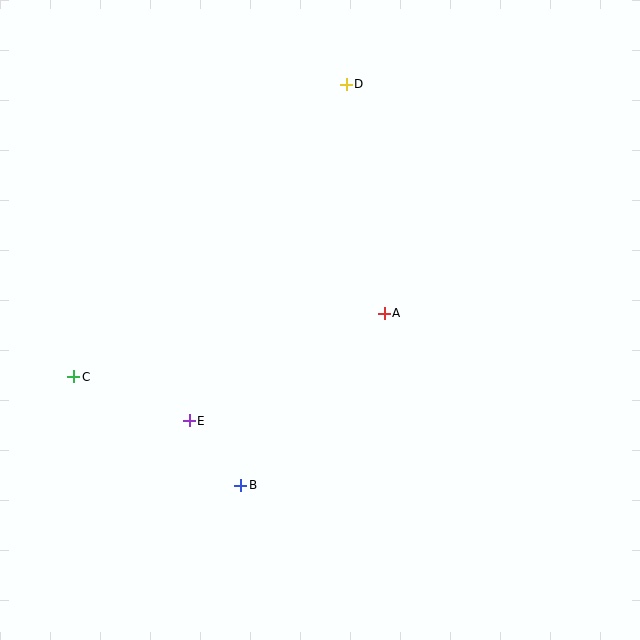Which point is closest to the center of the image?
Point A at (384, 314) is closest to the center.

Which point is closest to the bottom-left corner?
Point C is closest to the bottom-left corner.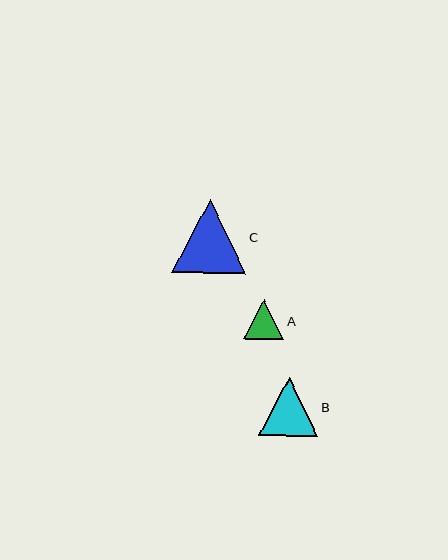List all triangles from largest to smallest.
From largest to smallest: C, B, A.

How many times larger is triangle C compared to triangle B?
Triangle C is approximately 1.2 times the size of triangle B.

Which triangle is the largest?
Triangle C is the largest with a size of approximately 74 pixels.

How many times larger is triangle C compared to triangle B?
Triangle C is approximately 1.2 times the size of triangle B.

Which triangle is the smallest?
Triangle A is the smallest with a size of approximately 40 pixels.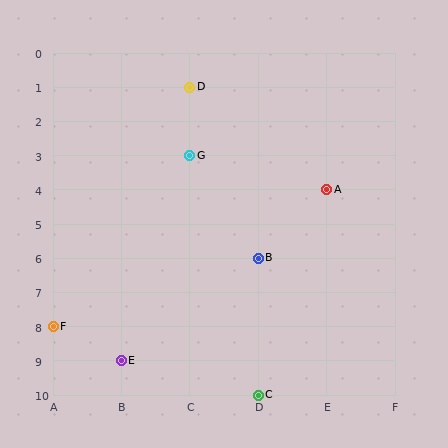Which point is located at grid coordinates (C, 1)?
Point D is at (C, 1).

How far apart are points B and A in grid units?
Points B and A are 1 column and 2 rows apart (about 2.2 grid units diagonally).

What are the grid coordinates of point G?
Point G is at grid coordinates (C, 3).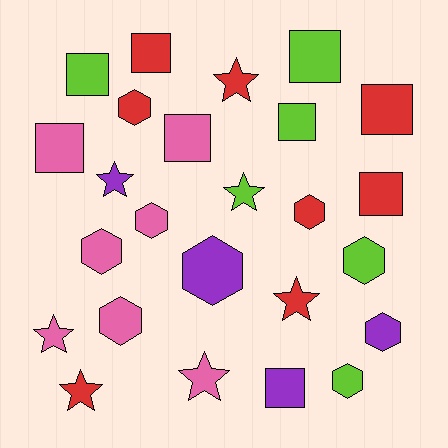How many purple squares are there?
There is 1 purple square.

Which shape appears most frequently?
Hexagon, with 9 objects.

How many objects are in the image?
There are 25 objects.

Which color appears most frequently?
Red, with 8 objects.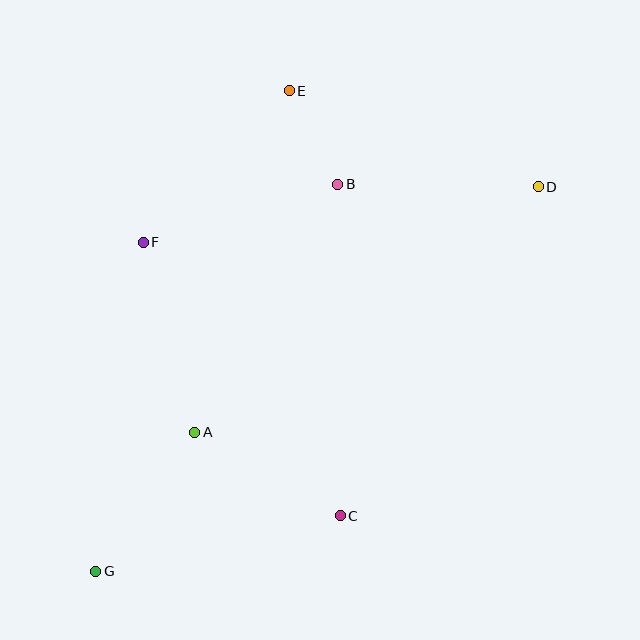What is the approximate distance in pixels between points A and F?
The distance between A and F is approximately 197 pixels.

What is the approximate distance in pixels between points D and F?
The distance between D and F is approximately 399 pixels.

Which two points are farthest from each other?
Points D and G are farthest from each other.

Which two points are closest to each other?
Points B and E are closest to each other.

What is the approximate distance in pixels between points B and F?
The distance between B and F is approximately 203 pixels.